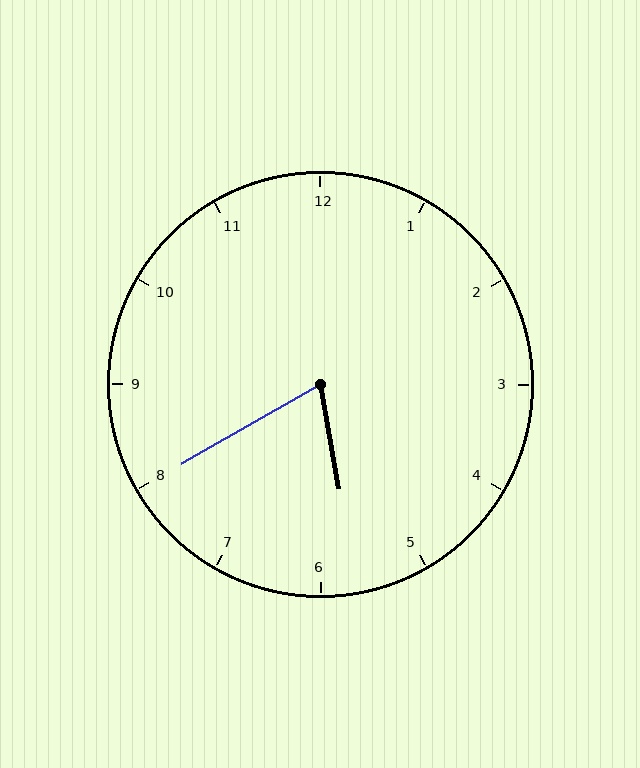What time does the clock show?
5:40.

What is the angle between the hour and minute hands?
Approximately 70 degrees.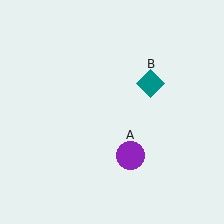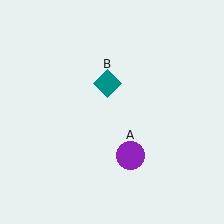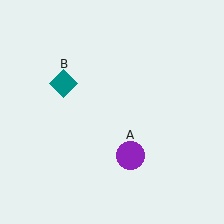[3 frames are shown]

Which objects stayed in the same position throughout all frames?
Purple circle (object A) remained stationary.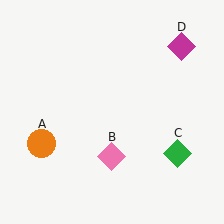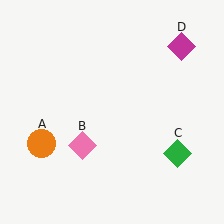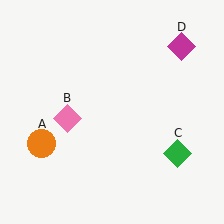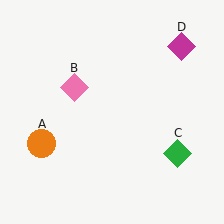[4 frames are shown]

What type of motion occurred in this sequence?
The pink diamond (object B) rotated clockwise around the center of the scene.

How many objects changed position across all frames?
1 object changed position: pink diamond (object B).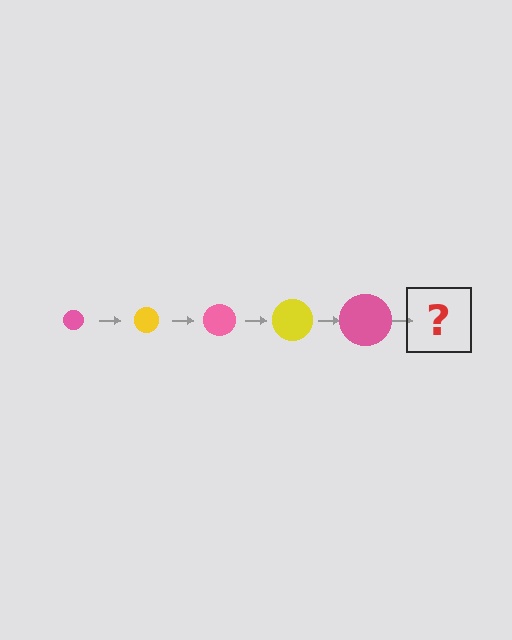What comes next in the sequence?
The next element should be a yellow circle, larger than the previous one.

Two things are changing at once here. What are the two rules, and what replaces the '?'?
The two rules are that the circle grows larger each step and the color cycles through pink and yellow. The '?' should be a yellow circle, larger than the previous one.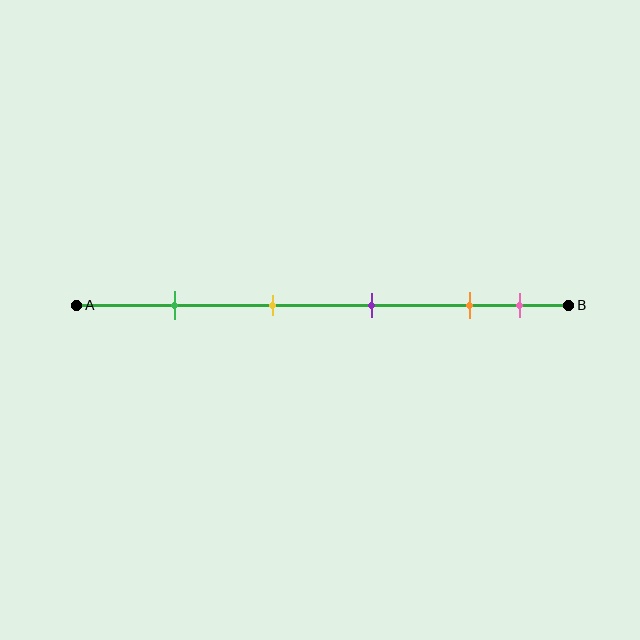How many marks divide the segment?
There are 5 marks dividing the segment.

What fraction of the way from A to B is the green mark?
The green mark is approximately 20% (0.2) of the way from A to B.